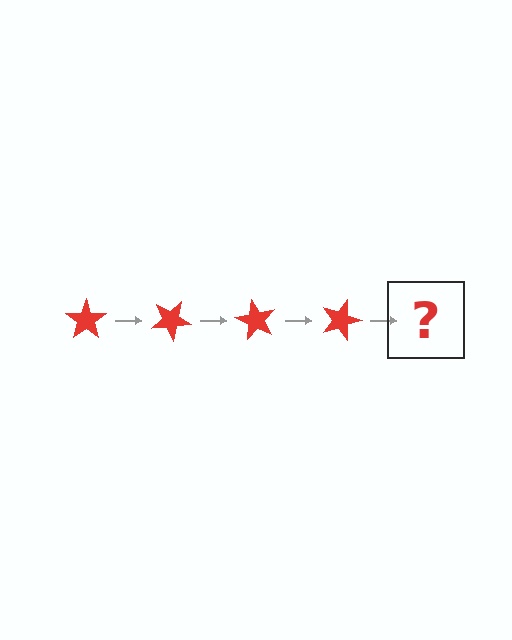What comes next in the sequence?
The next element should be a red star rotated 120 degrees.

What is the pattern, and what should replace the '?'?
The pattern is that the star rotates 30 degrees each step. The '?' should be a red star rotated 120 degrees.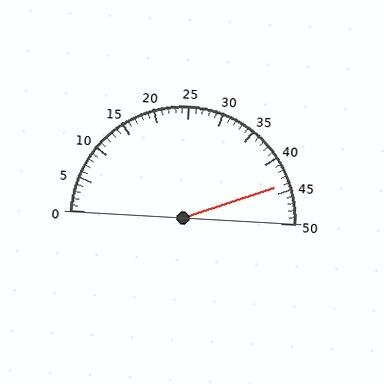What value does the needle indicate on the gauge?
The needle indicates approximately 44.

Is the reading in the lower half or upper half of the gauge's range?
The reading is in the upper half of the range (0 to 50).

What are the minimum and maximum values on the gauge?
The gauge ranges from 0 to 50.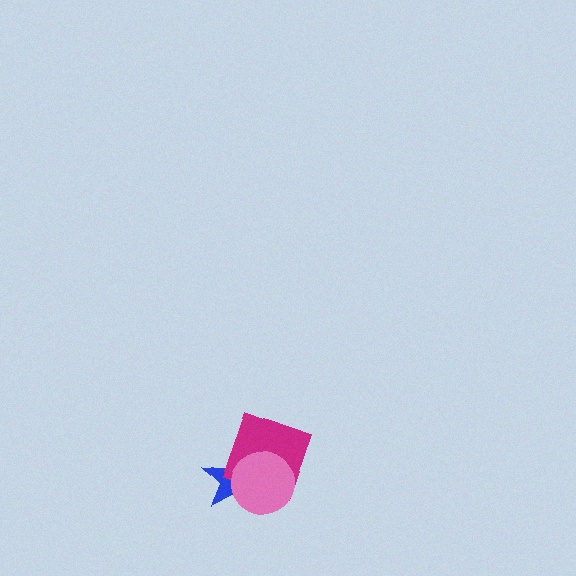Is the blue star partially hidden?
Yes, it is partially covered by another shape.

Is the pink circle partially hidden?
No, no other shape covers it.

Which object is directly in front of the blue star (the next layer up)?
The magenta diamond is directly in front of the blue star.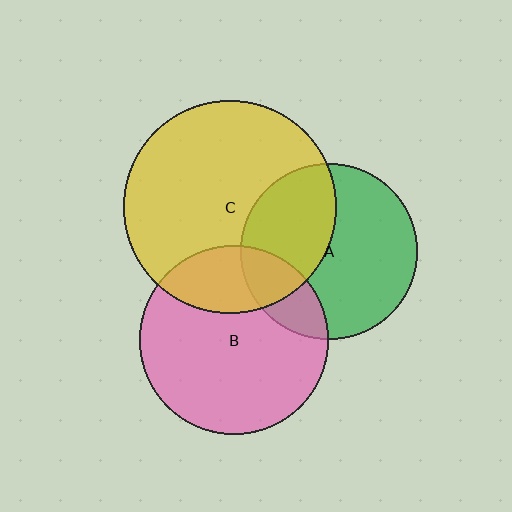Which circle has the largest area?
Circle C (yellow).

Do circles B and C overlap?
Yes.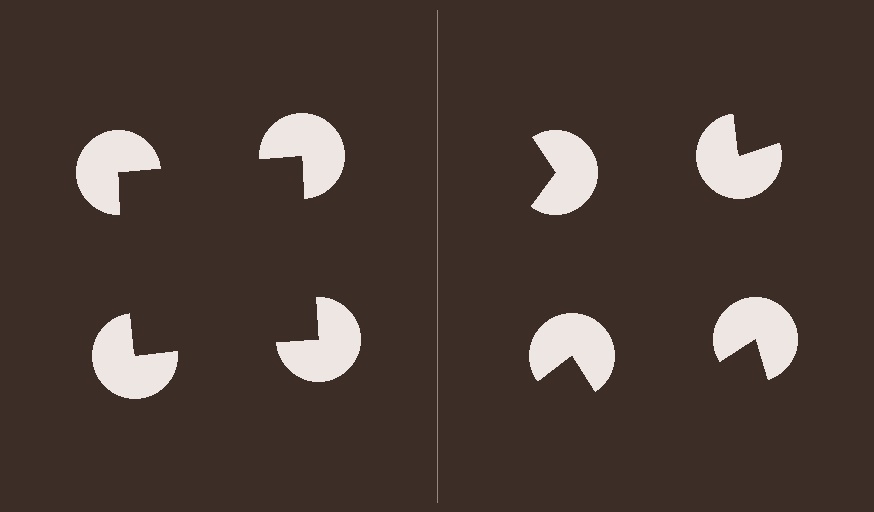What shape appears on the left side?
An illusory square.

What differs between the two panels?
The pac-man discs are positioned identically on both sides; only the wedge orientations differ. On the left they align to a square; on the right they are misaligned.